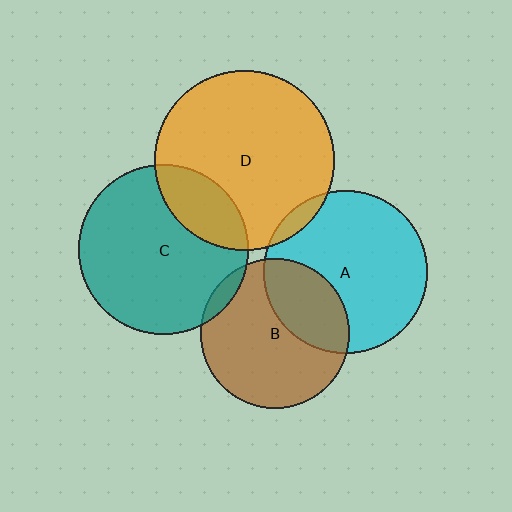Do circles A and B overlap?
Yes.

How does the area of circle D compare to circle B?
Approximately 1.5 times.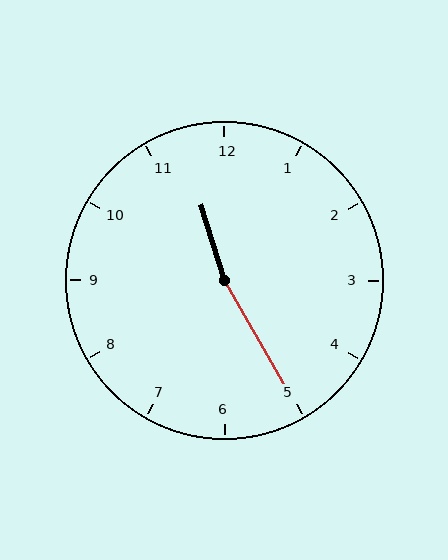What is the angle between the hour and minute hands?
Approximately 168 degrees.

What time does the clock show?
11:25.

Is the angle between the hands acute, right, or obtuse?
It is obtuse.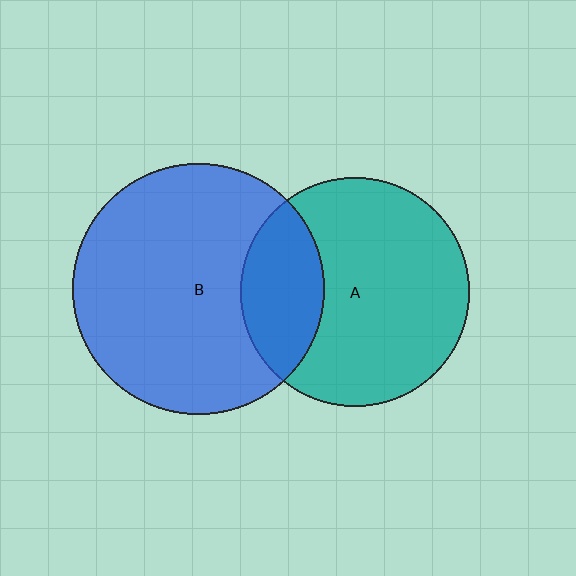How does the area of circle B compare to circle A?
Approximately 1.2 times.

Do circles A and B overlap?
Yes.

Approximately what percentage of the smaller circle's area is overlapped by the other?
Approximately 25%.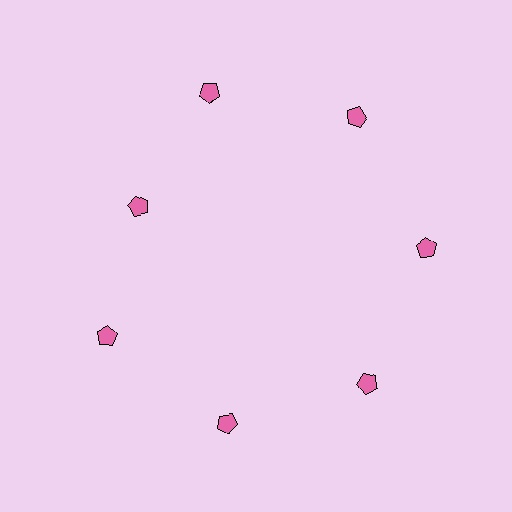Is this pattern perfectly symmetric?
No. The 7 pink pentagons are arranged in a ring, but one element near the 10 o'clock position is pulled inward toward the center, breaking the 7-fold rotational symmetry.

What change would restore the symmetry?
The symmetry would be restored by moving it outward, back onto the ring so that all 7 pentagons sit at equal angles and equal distance from the center.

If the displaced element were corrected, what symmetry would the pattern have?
It would have 7-fold rotational symmetry — the pattern would map onto itself every 51 degrees.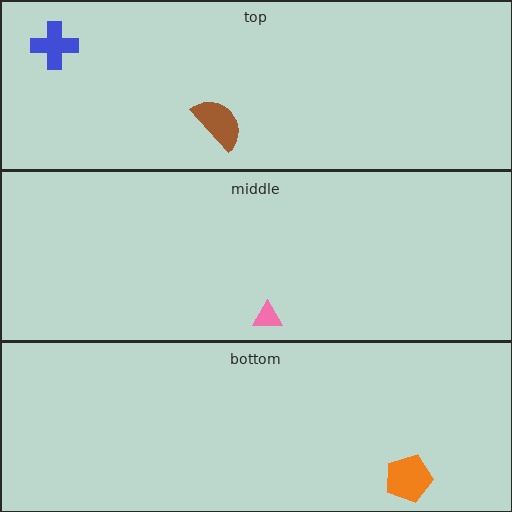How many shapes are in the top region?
2.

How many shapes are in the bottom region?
1.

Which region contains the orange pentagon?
The bottom region.